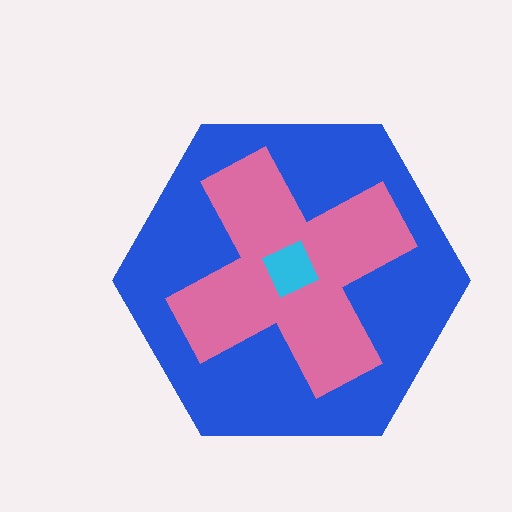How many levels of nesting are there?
3.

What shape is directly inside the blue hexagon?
The pink cross.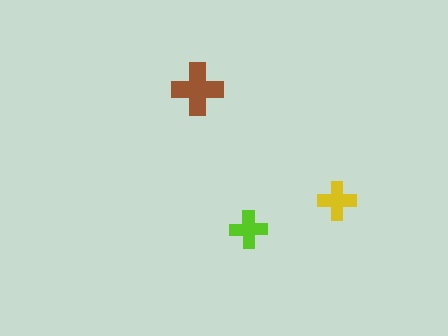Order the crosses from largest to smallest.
the brown one, the yellow one, the lime one.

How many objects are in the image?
There are 3 objects in the image.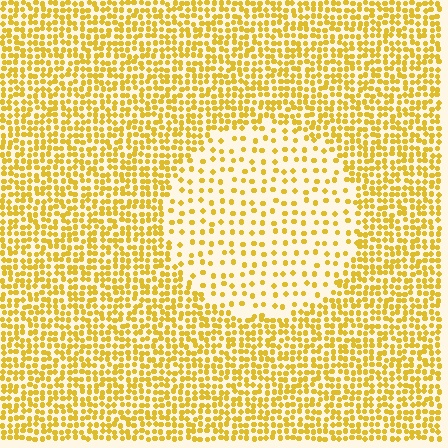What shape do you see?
I see a circle.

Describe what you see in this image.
The image contains small yellow elements arranged at two different densities. A circle-shaped region is visible where the elements are less densely packed than the surrounding area.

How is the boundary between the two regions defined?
The boundary is defined by a change in element density (approximately 2.5x ratio). All elements are the same color, size, and shape.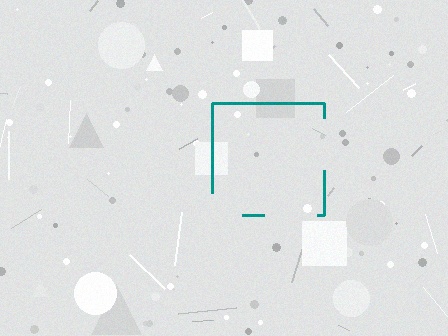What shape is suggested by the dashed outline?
The dashed outline suggests a square.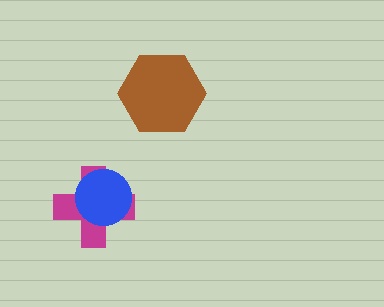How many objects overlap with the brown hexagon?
0 objects overlap with the brown hexagon.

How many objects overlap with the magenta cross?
1 object overlaps with the magenta cross.